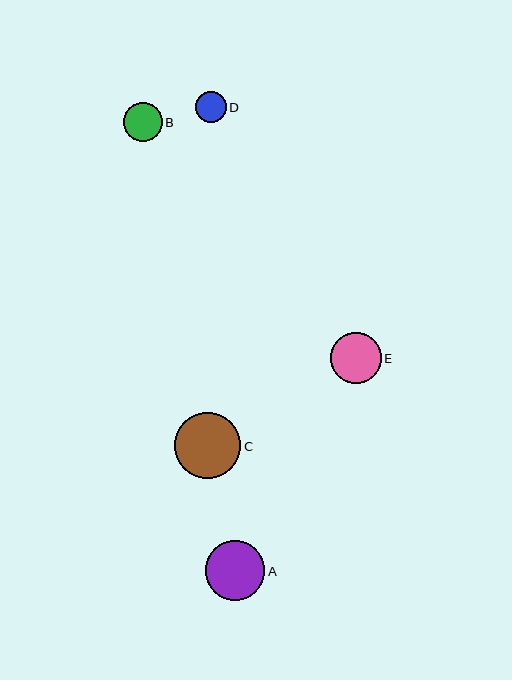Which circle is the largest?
Circle C is the largest with a size of approximately 66 pixels.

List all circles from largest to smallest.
From largest to smallest: C, A, E, B, D.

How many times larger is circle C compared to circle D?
Circle C is approximately 2.1 times the size of circle D.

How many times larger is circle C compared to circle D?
Circle C is approximately 2.1 times the size of circle D.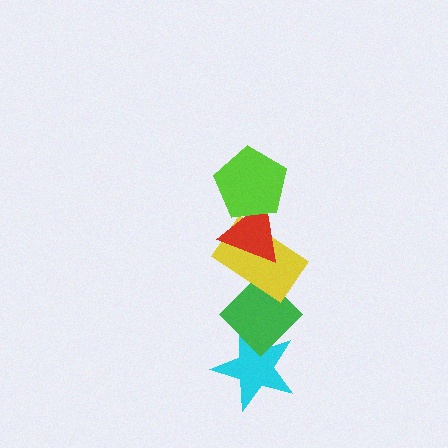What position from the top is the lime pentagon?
The lime pentagon is 1st from the top.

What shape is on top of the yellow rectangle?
The red triangle is on top of the yellow rectangle.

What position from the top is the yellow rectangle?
The yellow rectangle is 3rd from the top.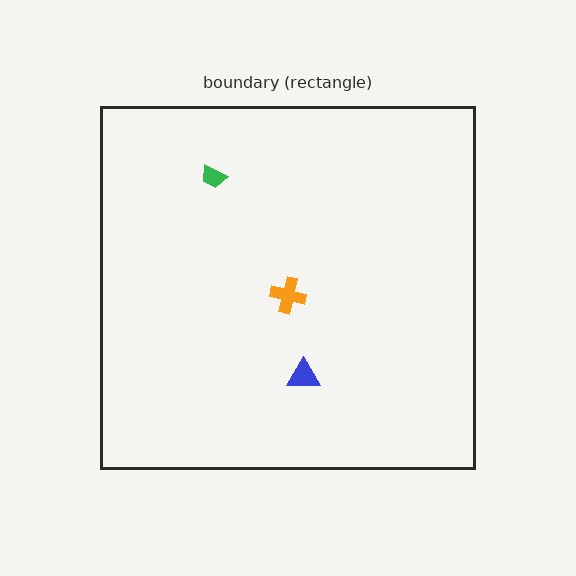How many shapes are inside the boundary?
3 inside, 0 outside.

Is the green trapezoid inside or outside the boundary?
Inside.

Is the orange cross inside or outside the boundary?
Inside.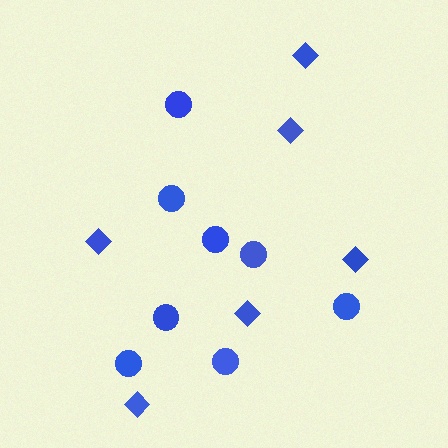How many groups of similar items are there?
There are 2 groups: one group of circles (8) and one group of diamonds (6).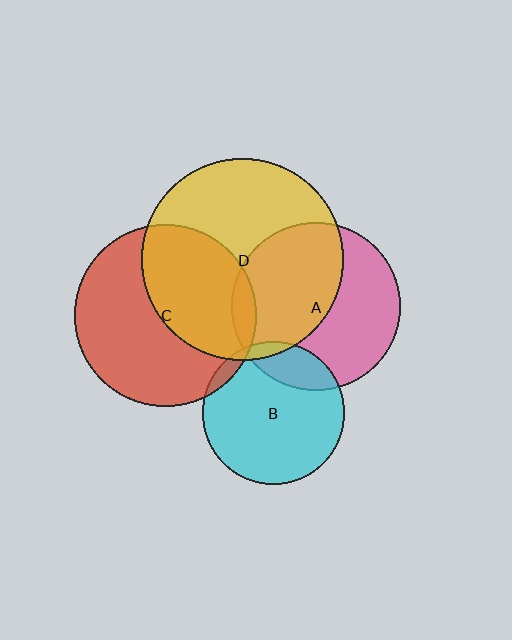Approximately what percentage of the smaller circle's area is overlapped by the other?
Approximately 5%.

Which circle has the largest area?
Circle D (yellow).